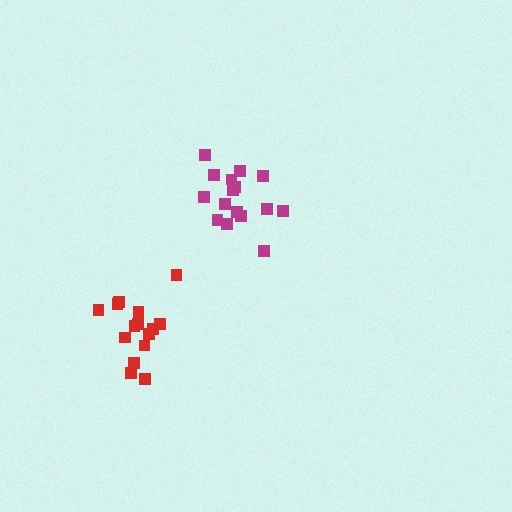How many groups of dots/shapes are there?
There are 2 groups.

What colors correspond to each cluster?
The clusters are colored: red, magenta.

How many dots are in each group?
Group 1: 15 dots, Group 2: 16 dots (31 total).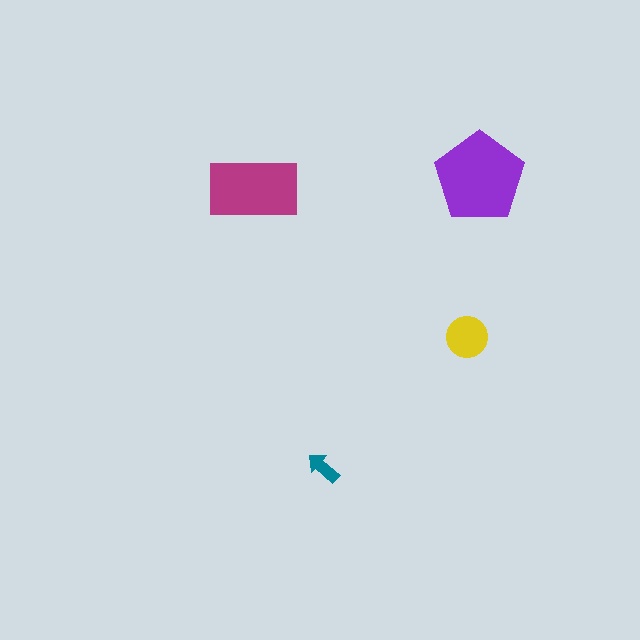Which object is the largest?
The purple pentagon.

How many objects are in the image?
There are 4 objects in the image.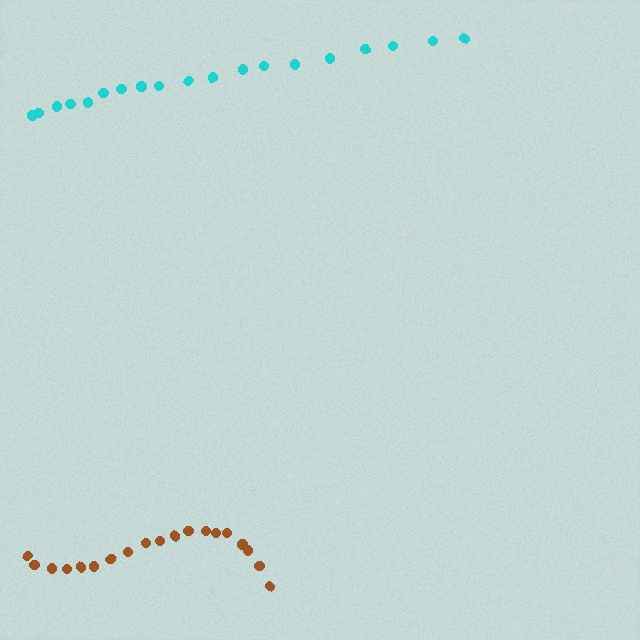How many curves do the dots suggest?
There are 2 distinct paths.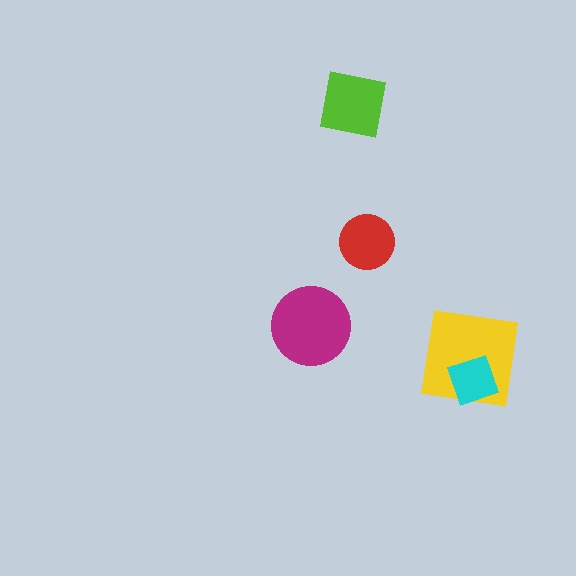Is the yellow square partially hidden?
Yes, it is partially covered by another shape.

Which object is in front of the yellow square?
The cyan diamond is in front of the yellow square.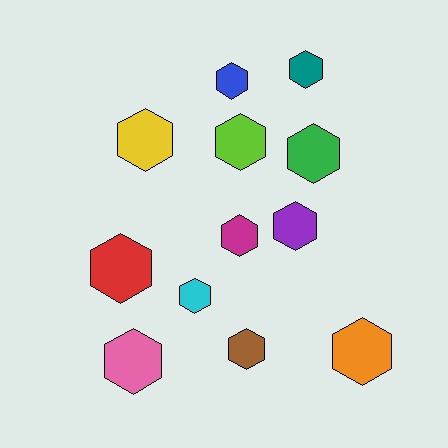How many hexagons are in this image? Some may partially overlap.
There are 12 hexagons.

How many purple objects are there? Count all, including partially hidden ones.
There is 1 purple object.